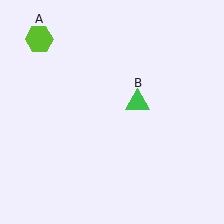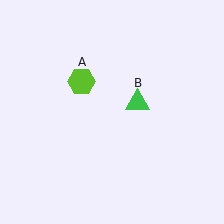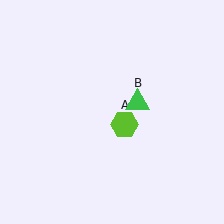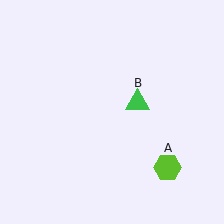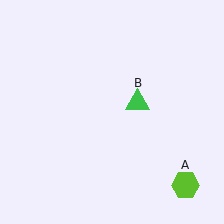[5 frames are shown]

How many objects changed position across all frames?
1 object changed position: lime hexagon (object A).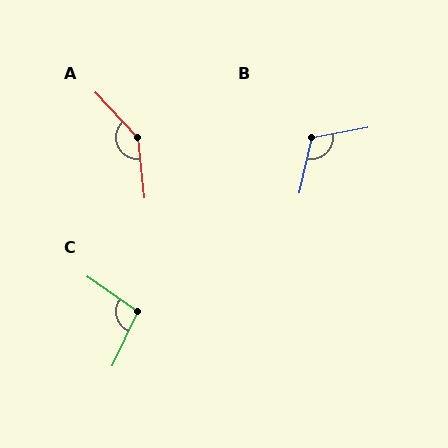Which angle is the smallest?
C, at approximately 100 degrees.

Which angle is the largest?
A, at approximately 142 degrees.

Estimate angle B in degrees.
Approximately 114 degrees.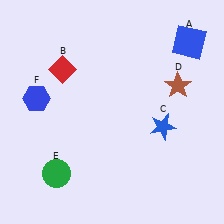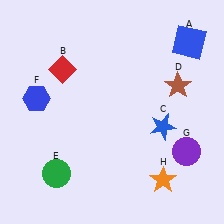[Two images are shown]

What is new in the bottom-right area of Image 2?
An orange star (H) was added in the bottom-right area of Image 2.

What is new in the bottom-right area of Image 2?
A purple circle (G) was added in the bottom-right area of Image 2.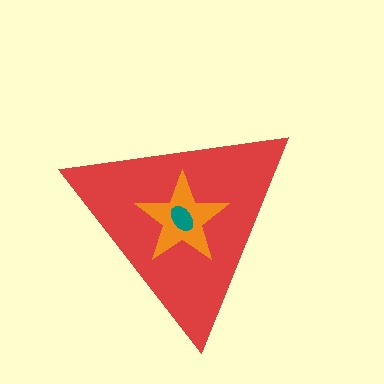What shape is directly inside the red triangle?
The orange star.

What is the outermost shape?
The red triangle.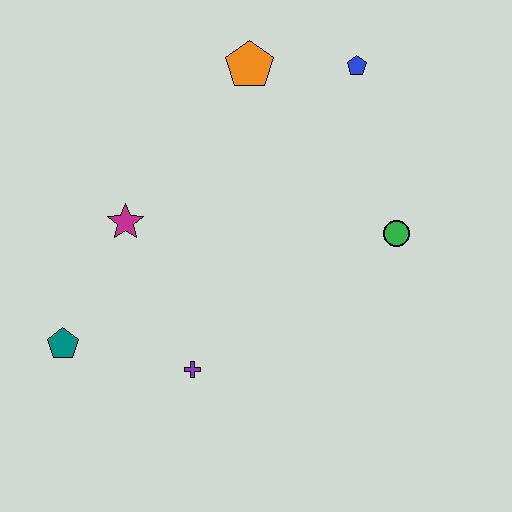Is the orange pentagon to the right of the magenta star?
Yes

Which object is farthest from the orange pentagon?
The teal pentagon is farthest from the orange pentagon.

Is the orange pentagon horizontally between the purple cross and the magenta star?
No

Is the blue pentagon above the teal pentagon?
Yes